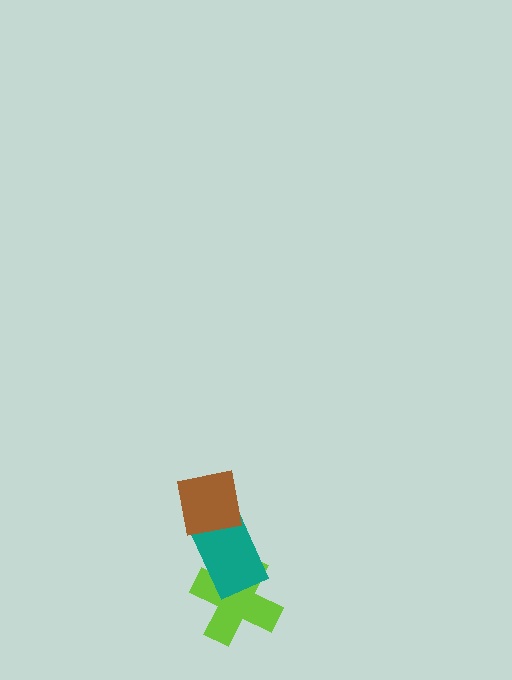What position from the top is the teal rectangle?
The teal rectangle is 2nd from the top.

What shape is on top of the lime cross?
The teal rectangle is on top of the lime cross.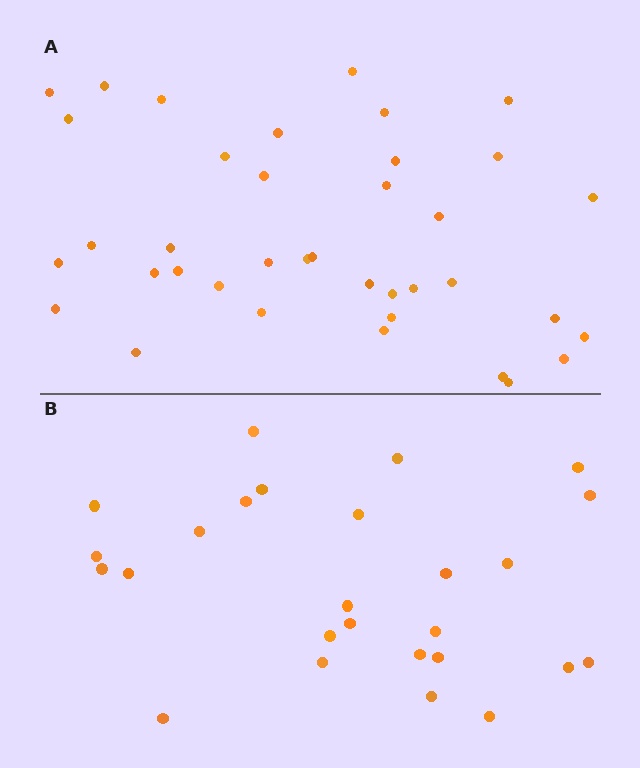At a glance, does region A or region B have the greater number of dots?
Region A (the top region) has more dots.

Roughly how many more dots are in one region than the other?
Region A has roughly 12 or so more dots than region B.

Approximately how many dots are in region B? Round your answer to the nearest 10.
About 30 dots. (The exact count is 26, which rounds to 30.)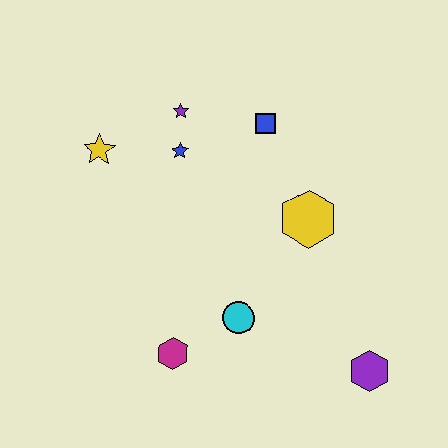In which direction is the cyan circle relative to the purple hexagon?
The cyan circle is to the left of the purple hexagon.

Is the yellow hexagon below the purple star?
Yes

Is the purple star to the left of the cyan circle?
Yes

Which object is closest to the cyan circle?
The magenta hexagon is closest to the cyan circle.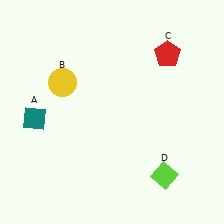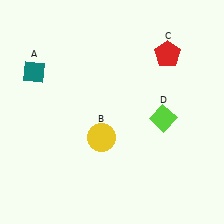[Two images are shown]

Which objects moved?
The objects that moved are: the teal diamond (A), the yellow circle (B), the lime diamond (D).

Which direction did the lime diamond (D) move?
The lime diamond (D) moved up.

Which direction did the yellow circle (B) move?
The yellow circle (B) moved down.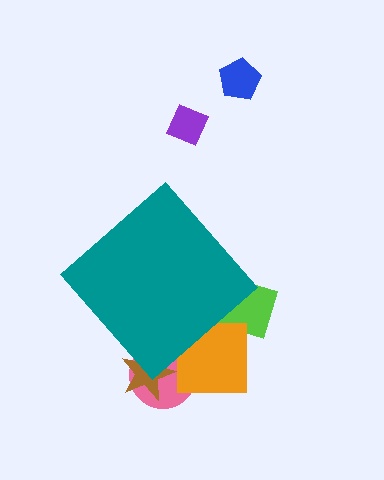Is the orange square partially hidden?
Yes, the orange square is partially hidden behind the teal diamond.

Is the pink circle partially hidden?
Yes, the pink circle is partially hidden behind the teal diamond.